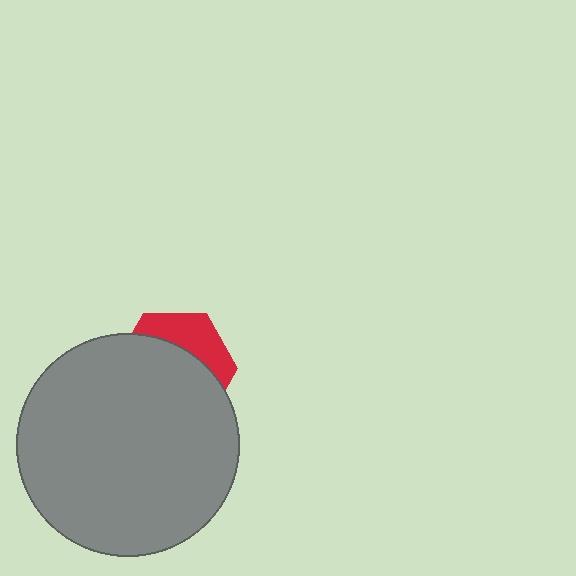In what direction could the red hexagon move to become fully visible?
The red hexagon could move up. That would shift it out from behind the gray circle entirely.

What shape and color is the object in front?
The object in front is a gray circle.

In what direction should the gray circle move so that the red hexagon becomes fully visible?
The gray circle should move down. That is the shortest direction to clear the overlap and leave the red hexagon fully visible.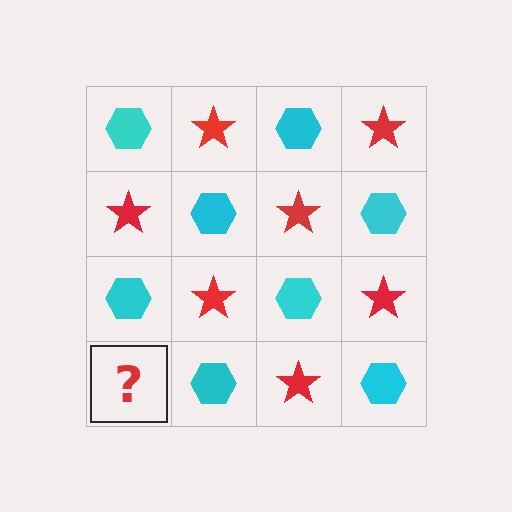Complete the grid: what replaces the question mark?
The question mark should be replaced with a red star.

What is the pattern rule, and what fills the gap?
The rule is that it alternates cyan hexagon and red star in a checkerboard pattern. The gap should be filled with a red star.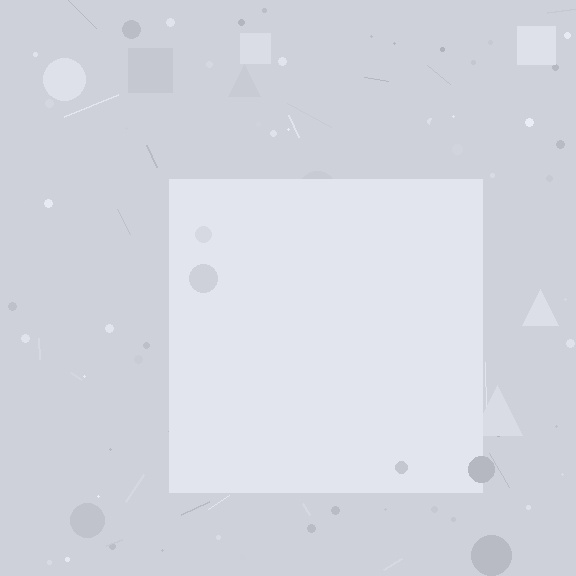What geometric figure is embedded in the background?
A square is embedded in the background.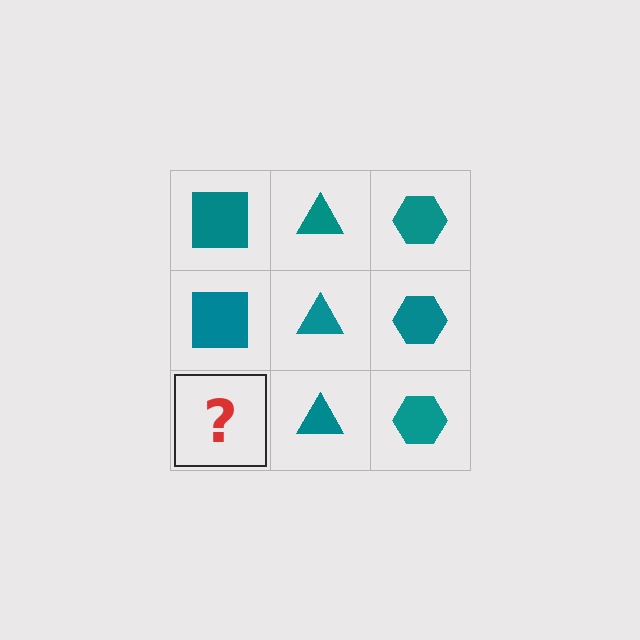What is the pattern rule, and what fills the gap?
The rule is that each column has a consistent shape. The gap should be filled with a teal square.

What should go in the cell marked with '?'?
The missing cell should contain a teal square.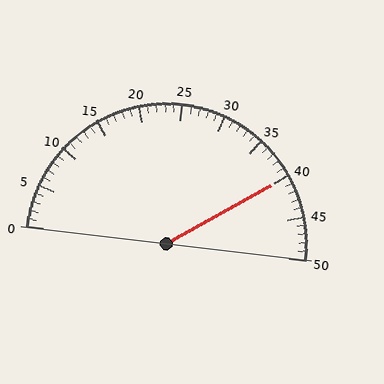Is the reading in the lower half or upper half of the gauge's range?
The reading is in the upper half of the range (0 to 50).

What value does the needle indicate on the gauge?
The needle indicates approximately 40.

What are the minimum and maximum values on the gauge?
The gauge ranges from 0 to 50.